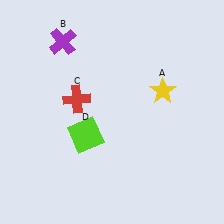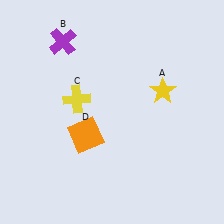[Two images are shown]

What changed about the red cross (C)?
In Image 1, C is red. In Image 2, it changed to yellow.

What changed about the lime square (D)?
In Image 1, D is lime. In Image 2, it changed to orange.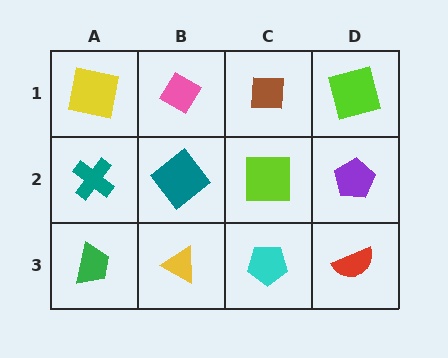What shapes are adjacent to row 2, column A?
A yellow square (row 1, column A), a green trapezoid (row 3, column A), a teal diamond (row 2, column B).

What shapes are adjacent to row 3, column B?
A teal diamond (row 2, column B), a green trapezoid (row 3, column A), a cyan pentagon (row 3, column C).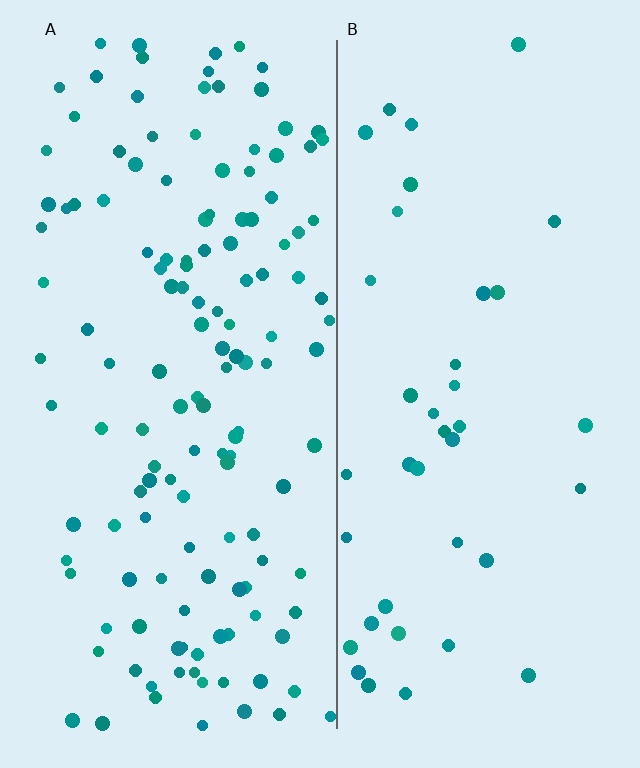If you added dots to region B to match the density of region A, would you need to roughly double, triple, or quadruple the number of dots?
Approximately triple.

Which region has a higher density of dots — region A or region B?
A (the left).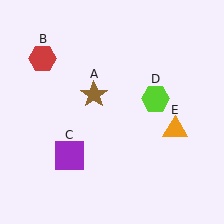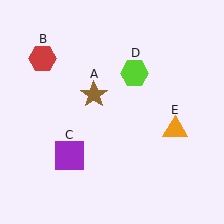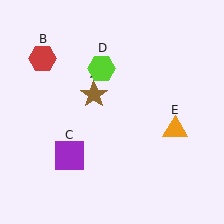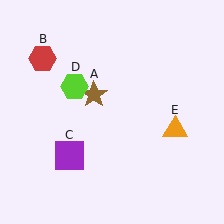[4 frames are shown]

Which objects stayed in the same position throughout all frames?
Brown star (object A) and red hexagon (object B) and purple square (object C) and orange triangle (object E) remained stationary.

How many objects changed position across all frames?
1 object changed position: lime hexagon (object D).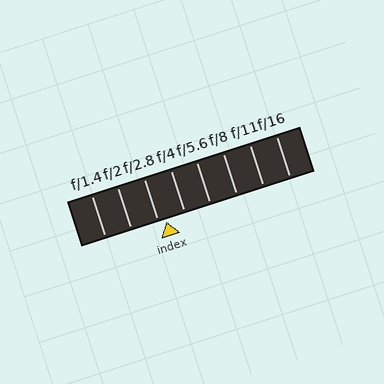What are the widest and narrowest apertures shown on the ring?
The widest aperture shown is f/1.4 and the narrowest is f/16.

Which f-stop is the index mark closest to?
The index mark is closest to f/2.8.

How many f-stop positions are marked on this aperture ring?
There are 8 f-stop positions marked.